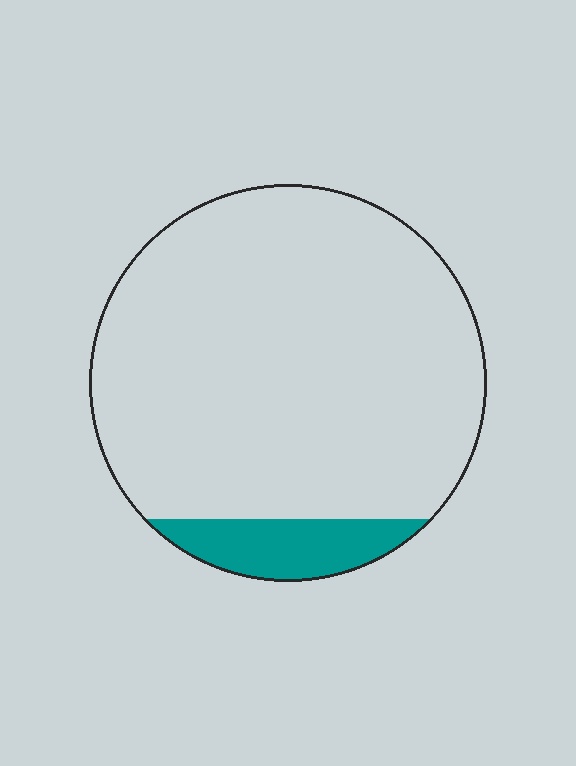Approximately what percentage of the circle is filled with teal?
Approximately 10%.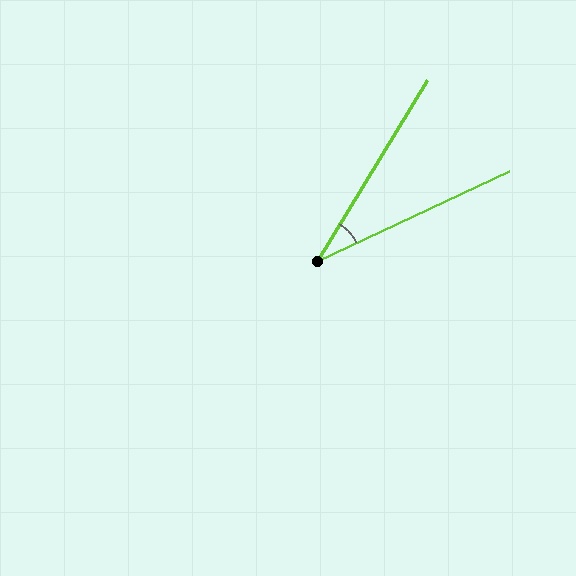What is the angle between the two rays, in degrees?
Approximately 33 degrees.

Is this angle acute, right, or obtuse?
It is acute.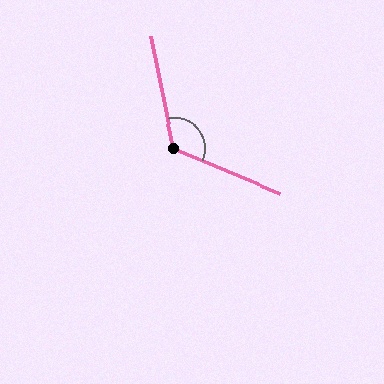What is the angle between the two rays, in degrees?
Approximately 124 degrees.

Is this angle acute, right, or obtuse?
It is obtuse.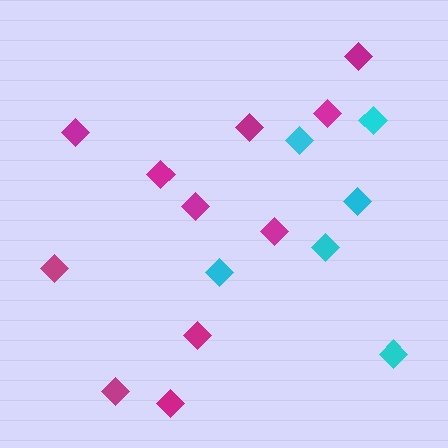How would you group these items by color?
There are 2 groups: one group of cyan diamonds (6) and one group of magenta diamonds (11).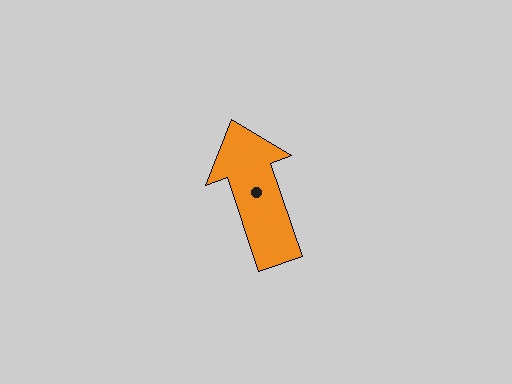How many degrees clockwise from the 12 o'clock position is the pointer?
Approximately 341 degrees.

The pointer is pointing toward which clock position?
Roughly 11 o'clock.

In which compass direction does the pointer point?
North.